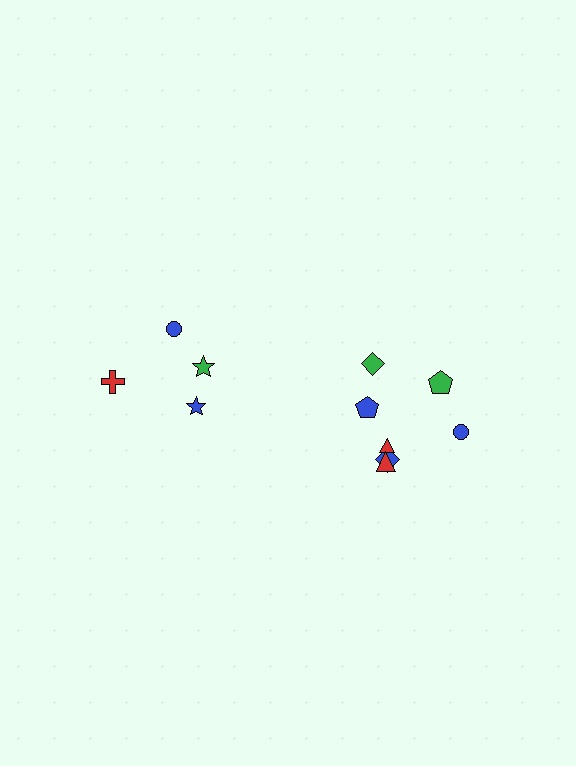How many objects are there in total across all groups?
There are 11 objects.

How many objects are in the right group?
There are 7 objects.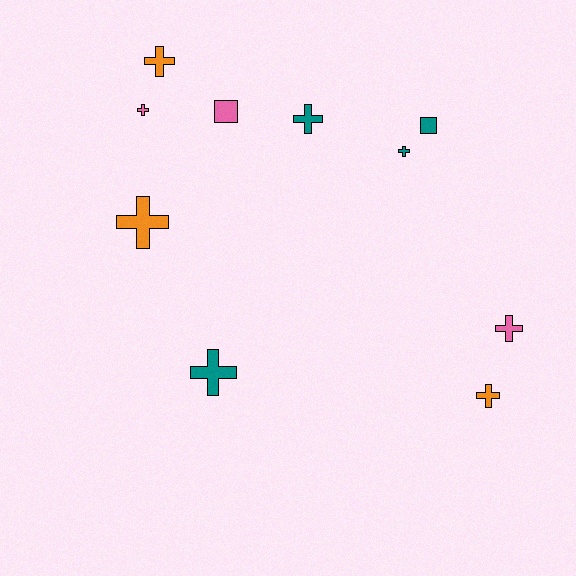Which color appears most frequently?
Teal, with 4 objects.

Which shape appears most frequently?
Cross, with 8 objects.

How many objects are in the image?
There are 10 objects.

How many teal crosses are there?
There are 3 teal crosses.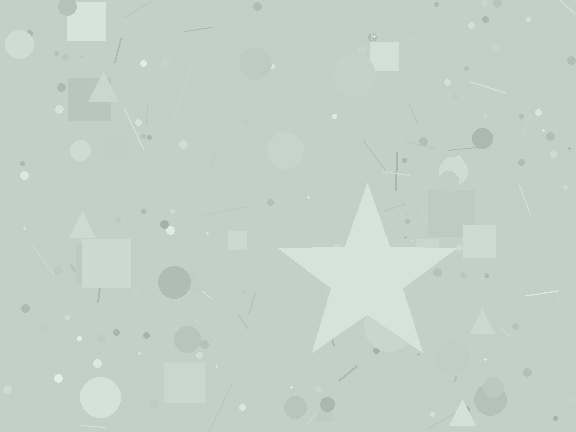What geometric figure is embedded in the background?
A star is embedded in the background.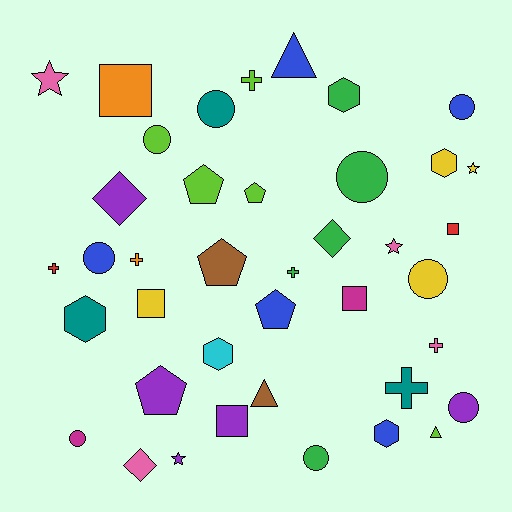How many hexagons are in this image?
There are 5 hexagons.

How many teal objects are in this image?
There are 3 teal objects.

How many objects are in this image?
There are 40 objects.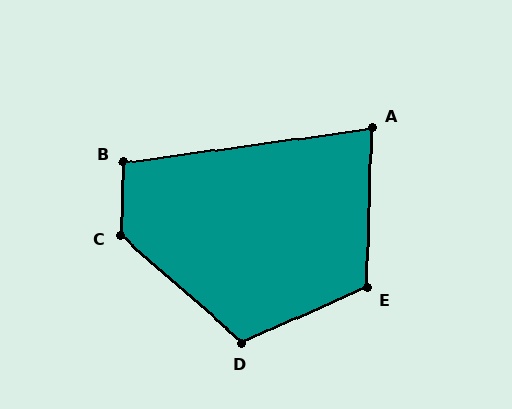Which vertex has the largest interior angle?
C, at approximately 129 degrees.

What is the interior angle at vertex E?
Approximately 115 degrees (obtuse).